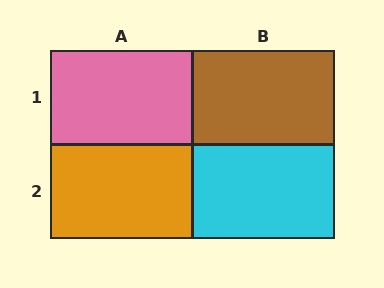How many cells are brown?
1 cell is brown.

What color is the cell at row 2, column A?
Orange.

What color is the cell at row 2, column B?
Cyan.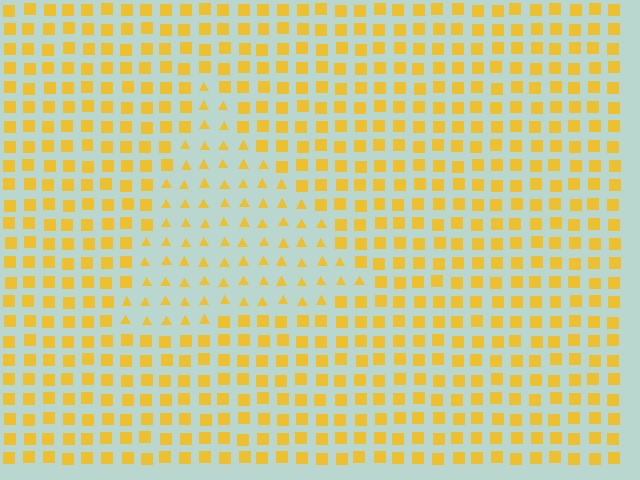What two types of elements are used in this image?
The image uses triangles inside the triangle region and squares outside it.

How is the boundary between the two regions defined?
The boundary is defined by a change in element shape: triangles inside vs. squares outside. All elements share the same color and spacing.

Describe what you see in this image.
The image is filled with small yellow elements arranged in a uniform grid. A triangle-shaped region contains triangles, while the surrounding area contains squares. The boundary is defined purely by the change in element shape.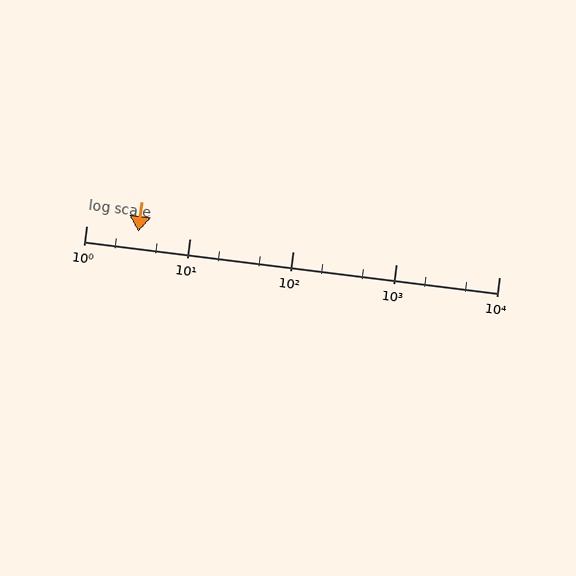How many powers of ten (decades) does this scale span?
The scale spans 4 decades, from 1 to 10000.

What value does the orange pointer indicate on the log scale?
The pointer indicates approximately 3.2.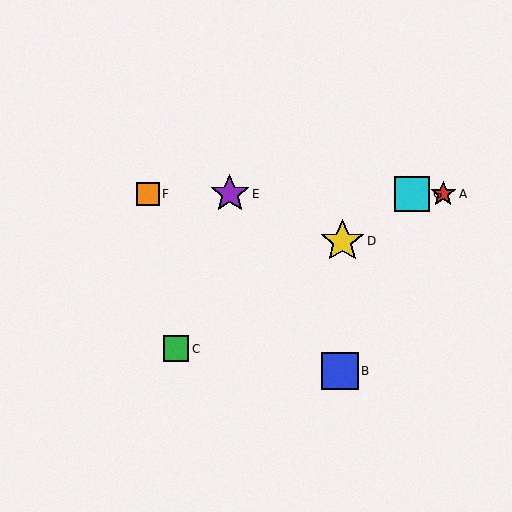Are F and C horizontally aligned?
No, F is at y≈194 and C is at y≈349.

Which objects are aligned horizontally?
Objects A, E, F, G are aligned horizontally.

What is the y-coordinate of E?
Object E is at y≈194.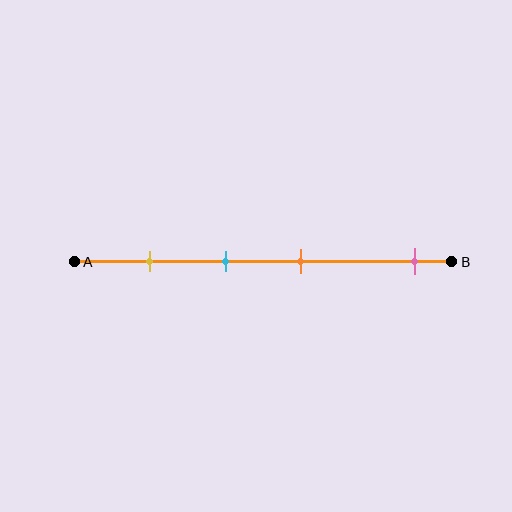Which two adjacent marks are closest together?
The cyan and orange marks are the closest adjacent pair.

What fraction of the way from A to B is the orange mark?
The orange mark is approximately 60% (0.6) of the way from A to B.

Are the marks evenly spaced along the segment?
No, the marks are not evenly spaced.